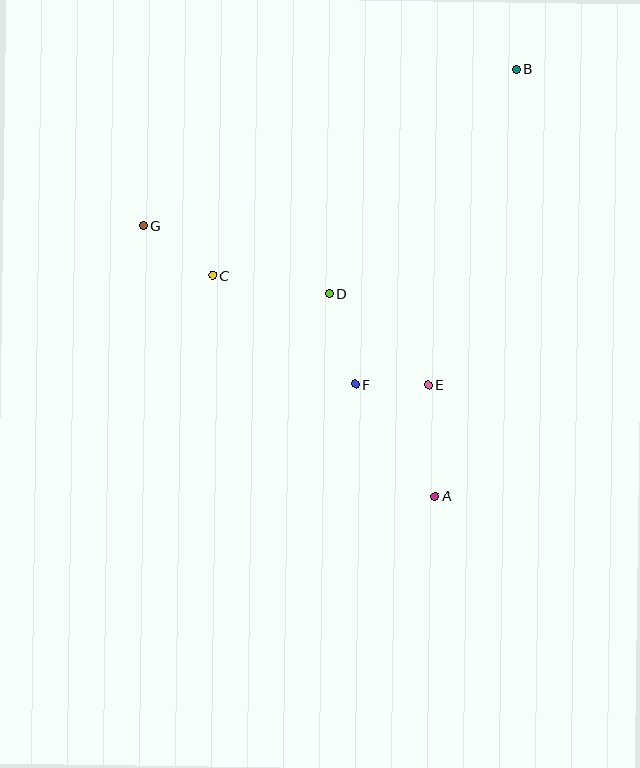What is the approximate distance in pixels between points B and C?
The distance between B and C is approximately 367 pixels.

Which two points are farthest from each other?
Points A and B are farthest from each other.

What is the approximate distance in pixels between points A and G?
The distance between A and G is approximately 398 pixels.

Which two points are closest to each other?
Points E and F are closest to each other.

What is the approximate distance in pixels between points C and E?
The distance between C and E is approximately 242 pixels.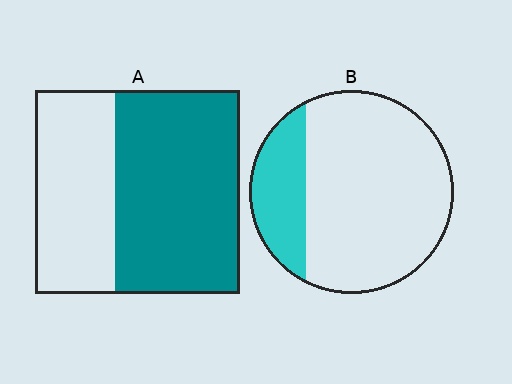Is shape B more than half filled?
No.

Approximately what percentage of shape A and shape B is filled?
A is approximately 60% and B is approximately 25%.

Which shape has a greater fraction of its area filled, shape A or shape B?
Shape A.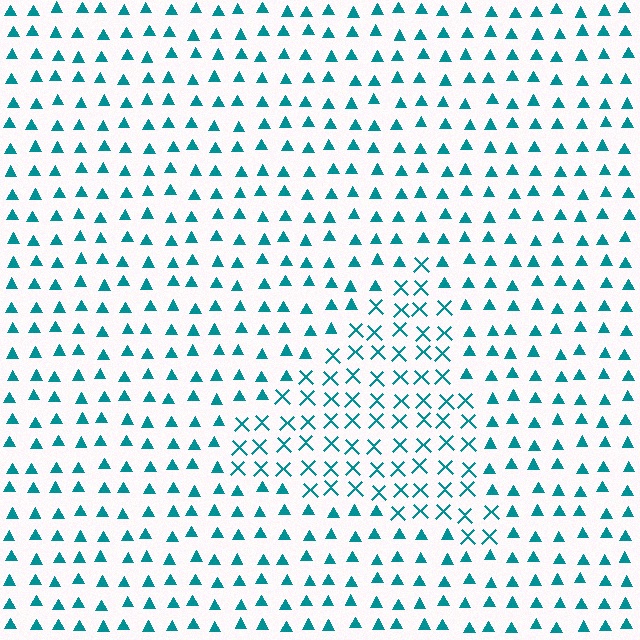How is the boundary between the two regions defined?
The boundary is defined by a change in element shape: X marks inside vs. triangles outside. All elements share the same color and spacing.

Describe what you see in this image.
The image is filled with small teal elements arranged in a uniform grid. A triangle-shaped region contains X marks, while the surrounding area contains triangles. The boundary is defined purely by the change in element shape.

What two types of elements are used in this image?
The image uses X marks inside the triangle region and triangles outside it.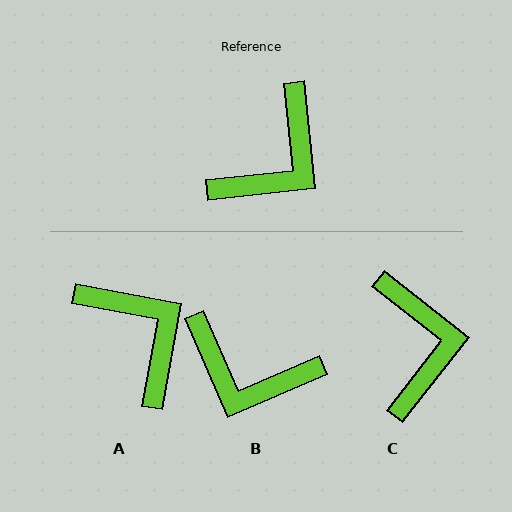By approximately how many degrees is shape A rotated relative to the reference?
Approximately 74 degrees counter-clockwise.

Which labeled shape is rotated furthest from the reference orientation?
A, about 74 degrees away.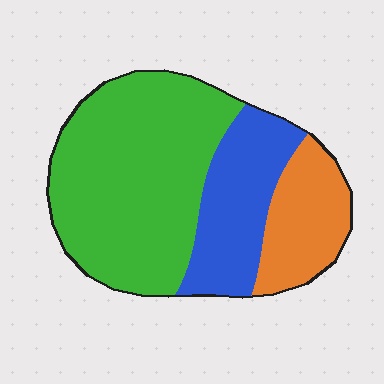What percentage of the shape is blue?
Blue takes up between a sixth and a third of the shape.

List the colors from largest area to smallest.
From largest to smallest: green, blue, orange.